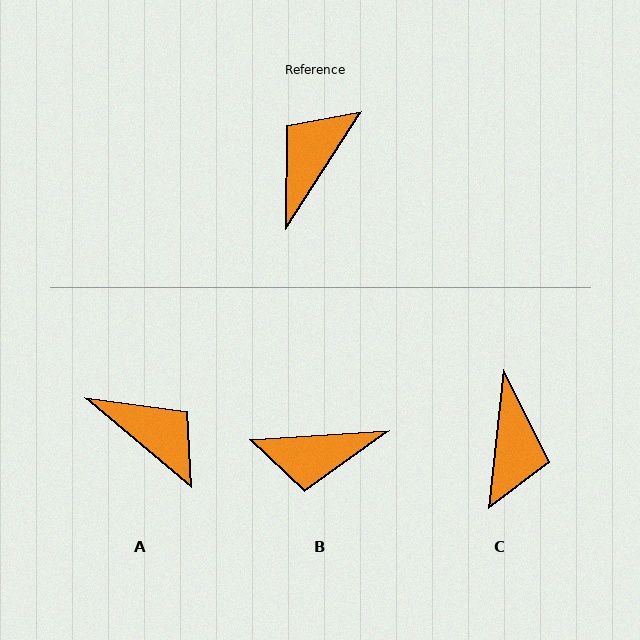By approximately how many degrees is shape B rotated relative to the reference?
Approximately 126 degrees counter-clockwise.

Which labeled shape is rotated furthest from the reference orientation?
C, about 154 degrees away.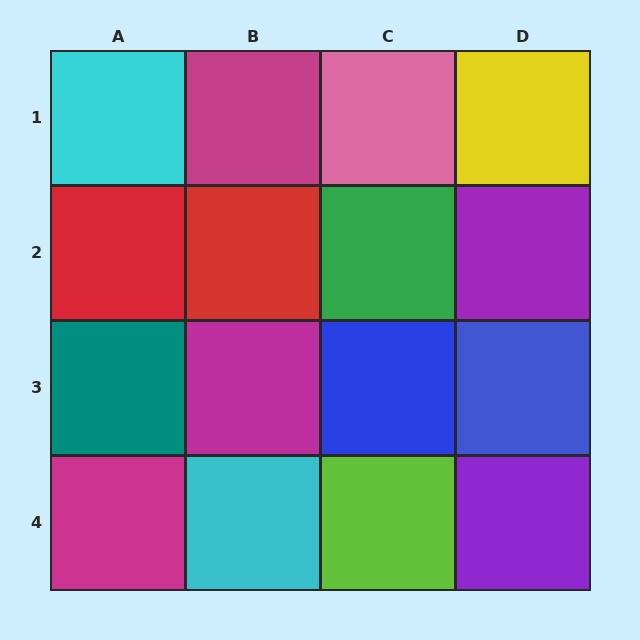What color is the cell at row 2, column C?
Green.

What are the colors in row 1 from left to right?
Cyan, magenta, pink, yellow.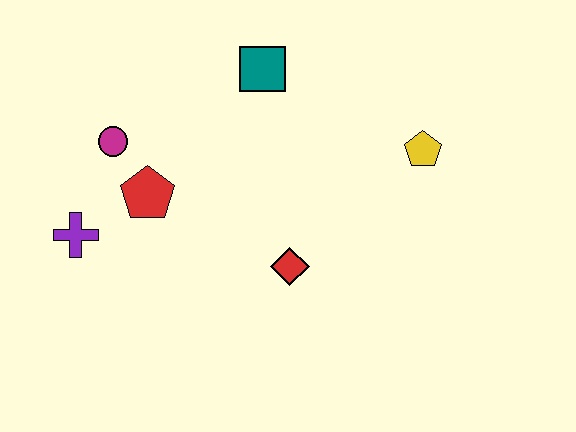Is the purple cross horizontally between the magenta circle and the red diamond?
No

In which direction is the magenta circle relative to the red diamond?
The magenta circle is to the left of the red diamond.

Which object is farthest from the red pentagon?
The yellow pentagon is farthest from the red pentagon.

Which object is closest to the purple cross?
The red pentagon is closest to the purple cross.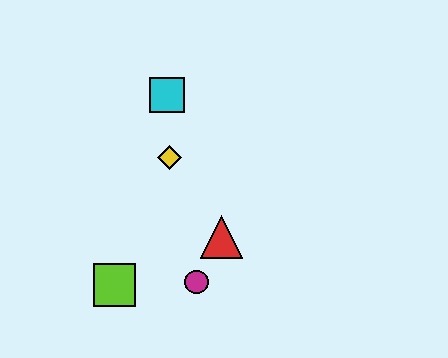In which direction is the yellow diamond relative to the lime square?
The yellow diamond is above the lime square.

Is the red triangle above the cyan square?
No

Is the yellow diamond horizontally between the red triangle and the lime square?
Yes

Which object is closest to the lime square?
The magenta circle is closest to the lime square.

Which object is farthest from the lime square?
The cyan square is farthest from the lime square.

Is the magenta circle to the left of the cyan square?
No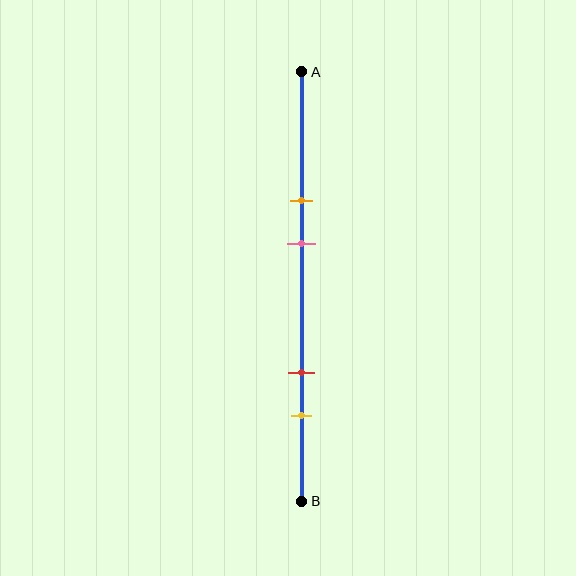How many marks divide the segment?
There are 4 marks dividing the segment.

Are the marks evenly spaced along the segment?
No, the marks are not evenly spaced.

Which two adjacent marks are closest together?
The orange and pink marks are the closest adjacent pair.